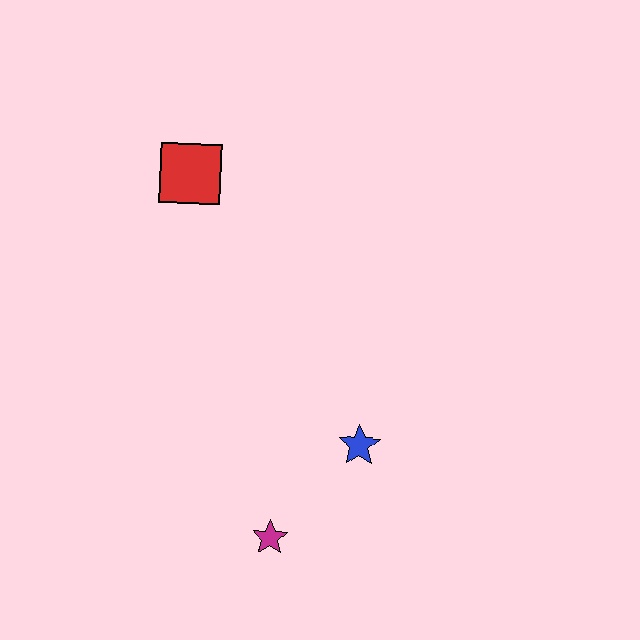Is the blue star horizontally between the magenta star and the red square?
No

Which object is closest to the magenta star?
The blue star is closest to the magenta star.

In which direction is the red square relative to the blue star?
The red square is above the blue star.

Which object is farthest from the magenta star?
The red square is farthest from the magenta star.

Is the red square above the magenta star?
Yes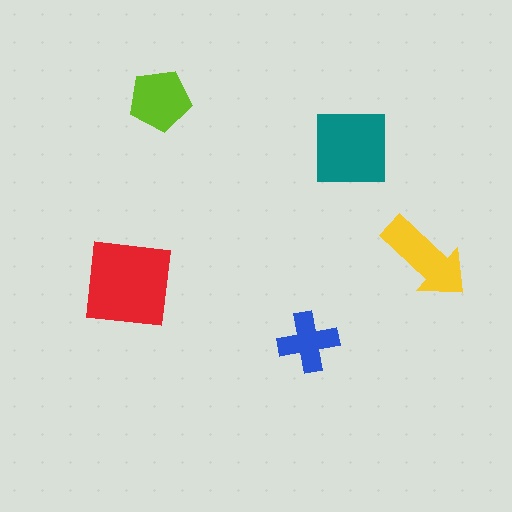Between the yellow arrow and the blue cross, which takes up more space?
The yellow arrow.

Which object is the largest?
The red square.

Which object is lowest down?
The blue cross is bottommost.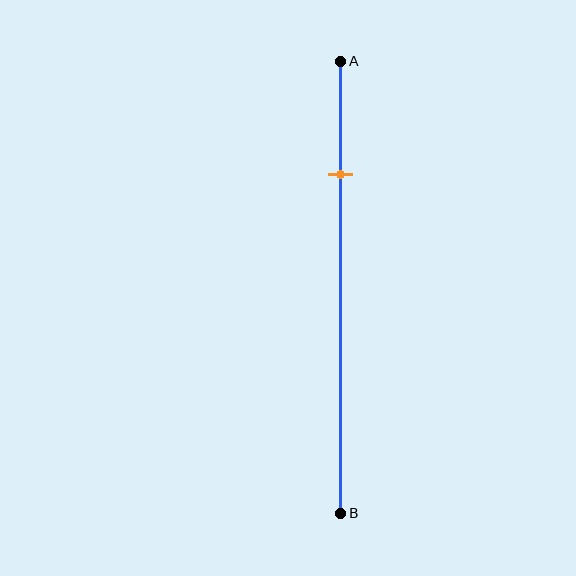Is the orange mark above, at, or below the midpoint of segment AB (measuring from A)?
The orange mark is above the midpoint of segment AB.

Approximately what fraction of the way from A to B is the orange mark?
The orange mark is approximately 25% of the way from A to B.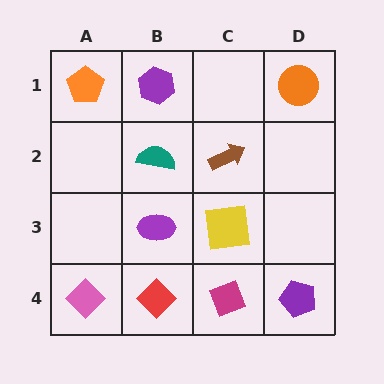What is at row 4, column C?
A magenta diamond.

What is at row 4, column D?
A purple pentagon.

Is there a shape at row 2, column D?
No, that cell is empty.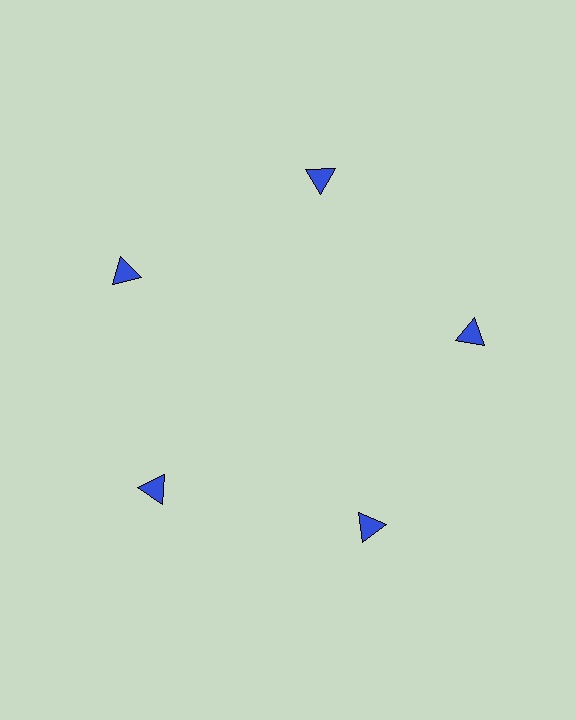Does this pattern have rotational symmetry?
Yes, this pattern has 5-fold rotational symmetry. It looks the same after rotating 72 degrees around the center.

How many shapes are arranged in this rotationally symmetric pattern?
There are 5 shapes, arranged in 5 groups of 1.